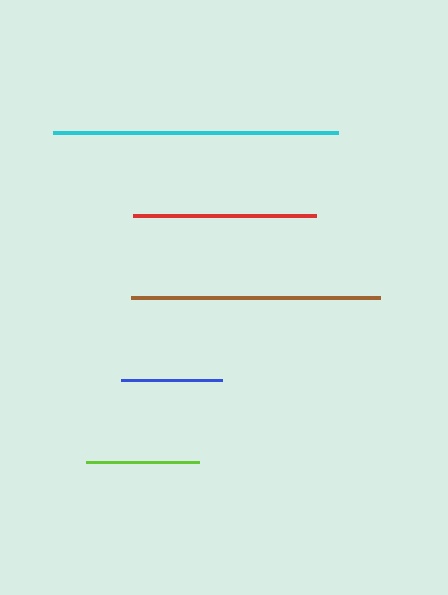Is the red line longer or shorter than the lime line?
The red line is longer than the lime line.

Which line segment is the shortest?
The blue line is the shortest at approximately 101 pixels.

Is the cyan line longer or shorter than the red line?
The cyan line is longer than the red line.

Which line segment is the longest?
The cyan line is the longest at approximately 285 pixels.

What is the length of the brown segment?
The brown segment is approximately 249 pixels long.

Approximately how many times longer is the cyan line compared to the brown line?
The cyan line is approximately 1.1 times the length of the brown line.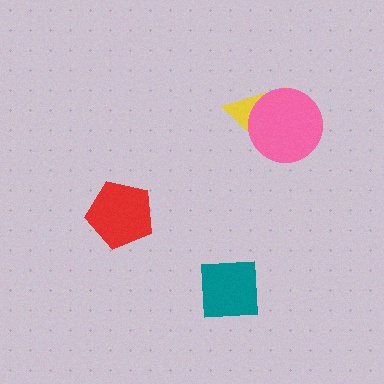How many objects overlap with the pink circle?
1 object overlaps with the pink circle.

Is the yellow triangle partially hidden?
Yes, it is partially covered by another shape.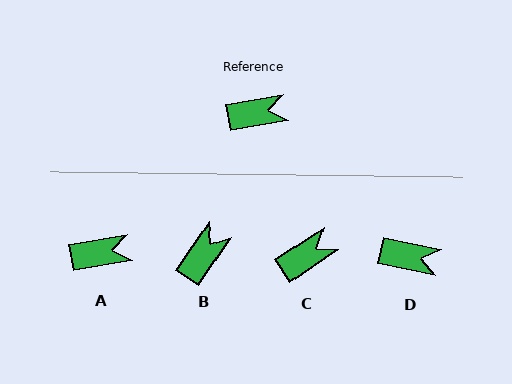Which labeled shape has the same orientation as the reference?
A.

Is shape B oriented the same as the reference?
No, it is off by about 46 degrees.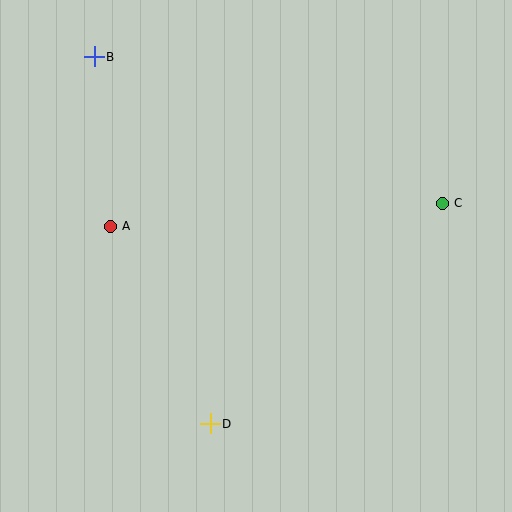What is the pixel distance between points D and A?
The distance between D and A is 221 pixels.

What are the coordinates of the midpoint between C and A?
The midpoint between C and A is at (276, 215).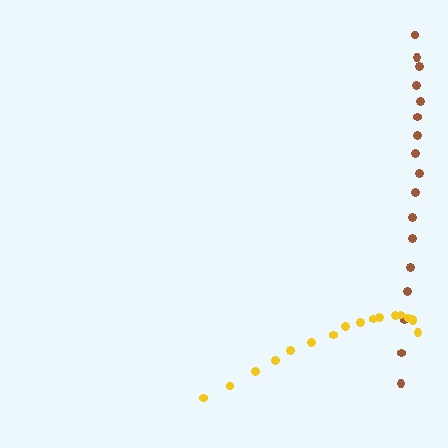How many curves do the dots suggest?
There are 2 distinct paths.